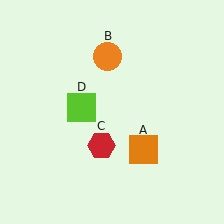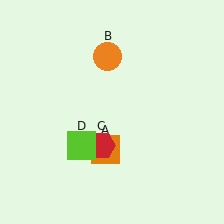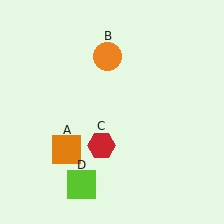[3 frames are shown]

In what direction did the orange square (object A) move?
The orange square (object A) moved left.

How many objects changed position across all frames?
2 objects changed position: orange square (object A), lime square (object D).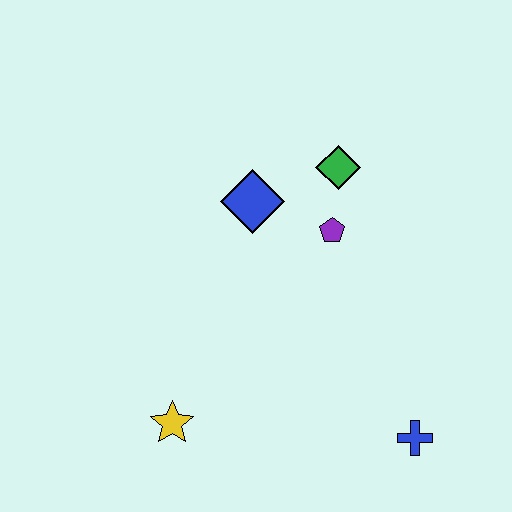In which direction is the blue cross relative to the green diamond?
The blue cross is below the green diamond.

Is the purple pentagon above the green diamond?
No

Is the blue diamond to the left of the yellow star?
No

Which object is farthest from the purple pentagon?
The yellow star is farthest from the purple pentagon.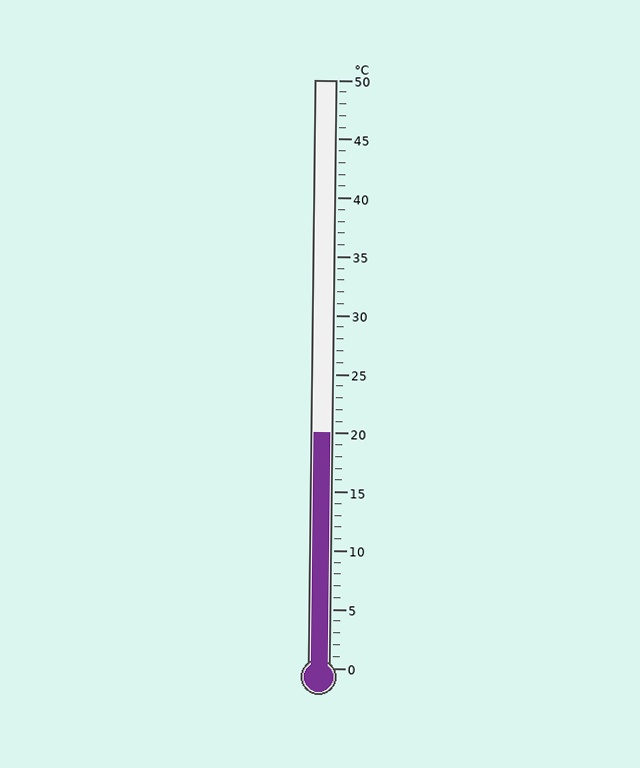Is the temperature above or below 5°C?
The temperature is above 5°C.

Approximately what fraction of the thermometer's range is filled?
The thermometer is filled to approximately 40% of its range.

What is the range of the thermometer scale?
The thermometer scale ranges from 0°C to 50°C.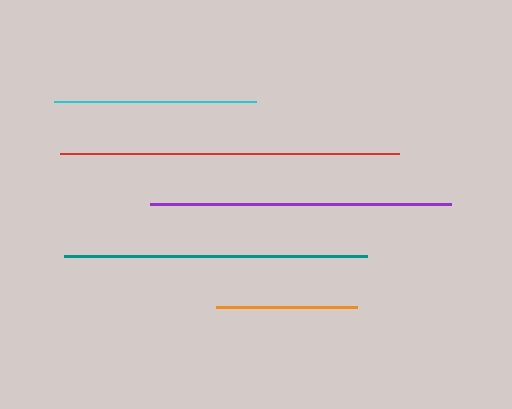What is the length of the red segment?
The red segment is approximately 339 pixels long.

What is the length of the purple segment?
The purple segment is approximately 302 pixels long.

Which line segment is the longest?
The red line is the longest at approximately 339 pixels.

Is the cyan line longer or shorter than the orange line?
The cyan line is longer than the orange line.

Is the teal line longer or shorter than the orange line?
The teal line is longer than the orange line.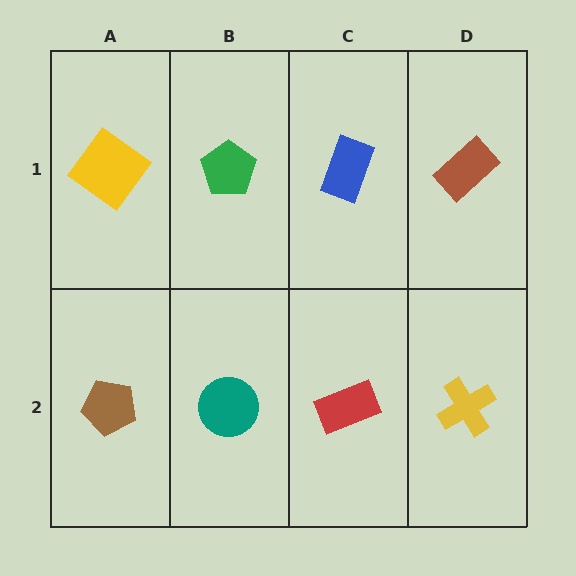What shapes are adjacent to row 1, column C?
A red rectangle (row 2, column C), a green pentagon (row 1, column B), a brown rectangle (row 1, column D).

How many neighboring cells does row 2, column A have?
2.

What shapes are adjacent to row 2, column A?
A yellow diamond (row 1, column A), a teal circle (row 2, column B).